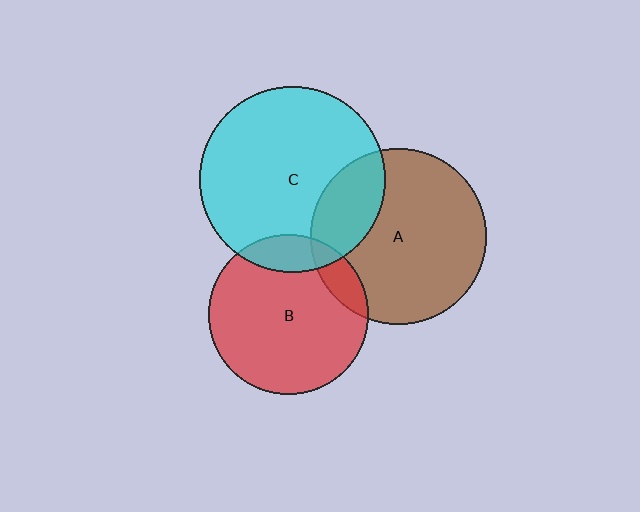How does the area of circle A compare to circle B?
Approximately 1.2 times.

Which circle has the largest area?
Circle C (cyan).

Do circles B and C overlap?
Yes.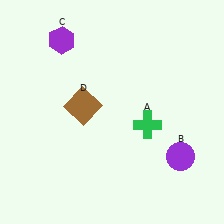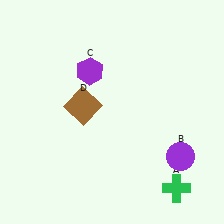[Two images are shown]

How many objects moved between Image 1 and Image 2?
2 objects moved between the two images.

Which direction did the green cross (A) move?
The green cross (A) moved down.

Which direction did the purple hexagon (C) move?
The purple hexagon (C) moved down.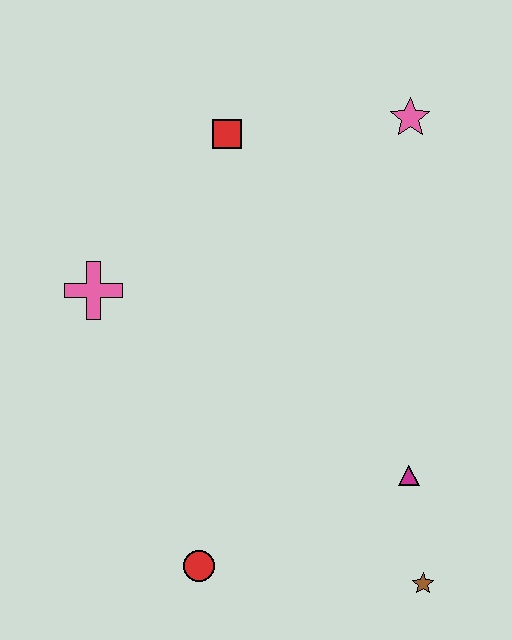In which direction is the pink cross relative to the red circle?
The pink cross is above the red circle.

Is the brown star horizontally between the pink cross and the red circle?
No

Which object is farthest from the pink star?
The red circle is farthest from the pink star.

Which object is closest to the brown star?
The magenta triangle is closest to the brown star.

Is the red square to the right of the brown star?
No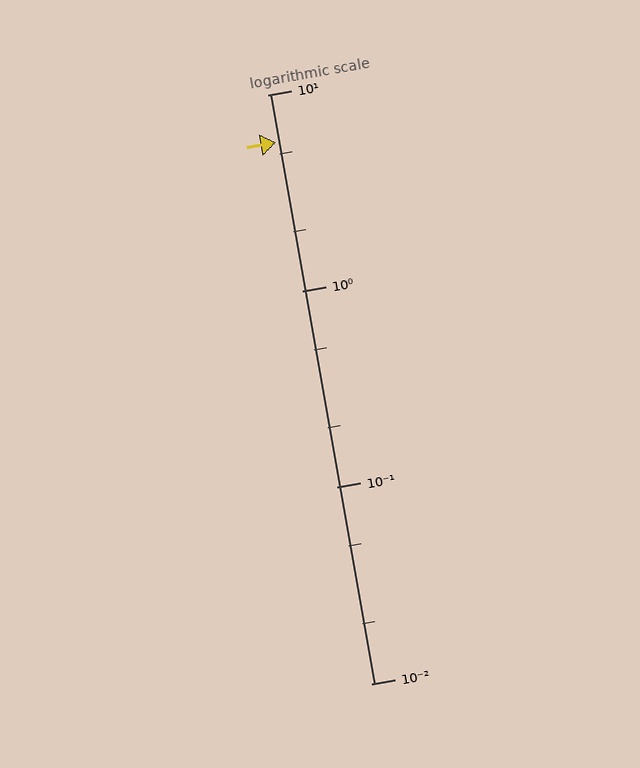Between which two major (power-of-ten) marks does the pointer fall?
The pointer is between 1 and 10.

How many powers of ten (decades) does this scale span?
The scale spans 3 decades, from 0.01 to 10.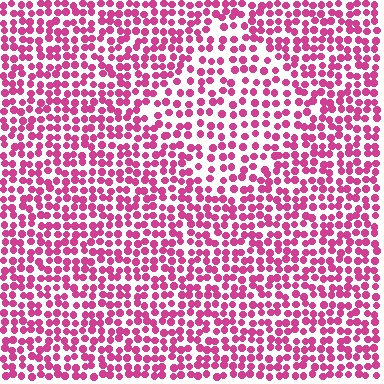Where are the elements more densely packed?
The elements are more densely packed outside the diamond boundary.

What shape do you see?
I see a diamond.